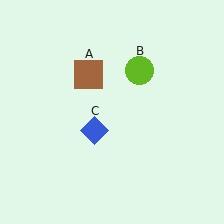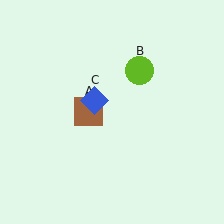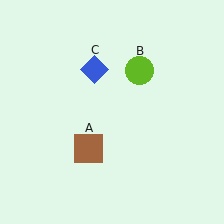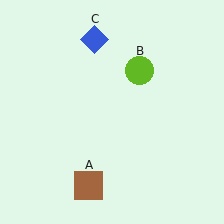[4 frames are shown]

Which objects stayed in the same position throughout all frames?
Lime circle (object B) remained stationary.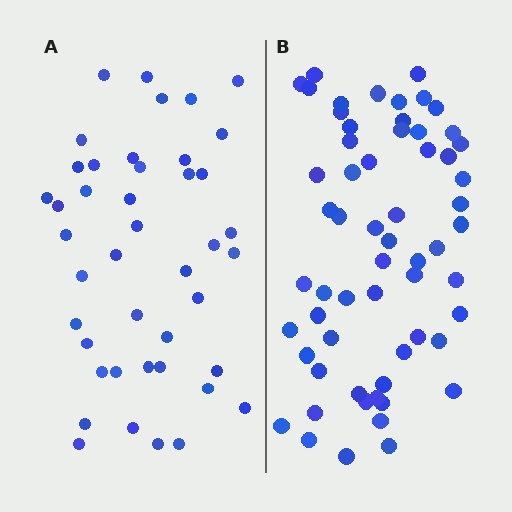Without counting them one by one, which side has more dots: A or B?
Region B (the right region) has more dots.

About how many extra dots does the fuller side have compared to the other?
Region B has approximately 15 more dots than region A.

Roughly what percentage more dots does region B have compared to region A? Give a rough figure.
About 40% more.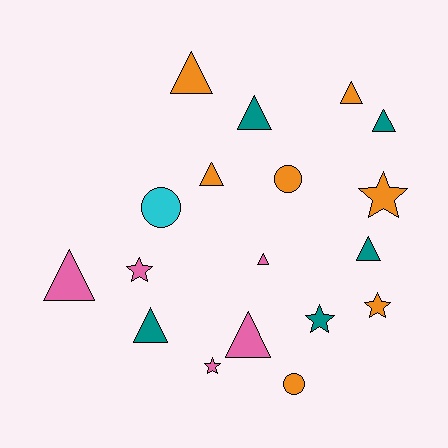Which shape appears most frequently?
Triangle, with 10 objects.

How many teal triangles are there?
There are 4 teal triangles.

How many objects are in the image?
There are 18 objects.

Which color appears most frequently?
Orange, with 7 objects.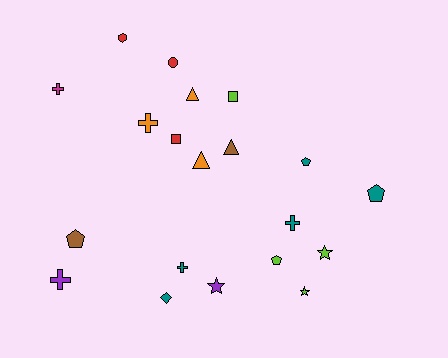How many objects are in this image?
There are 20 objects.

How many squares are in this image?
There are 2 squares.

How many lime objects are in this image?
There are 4 lime objects.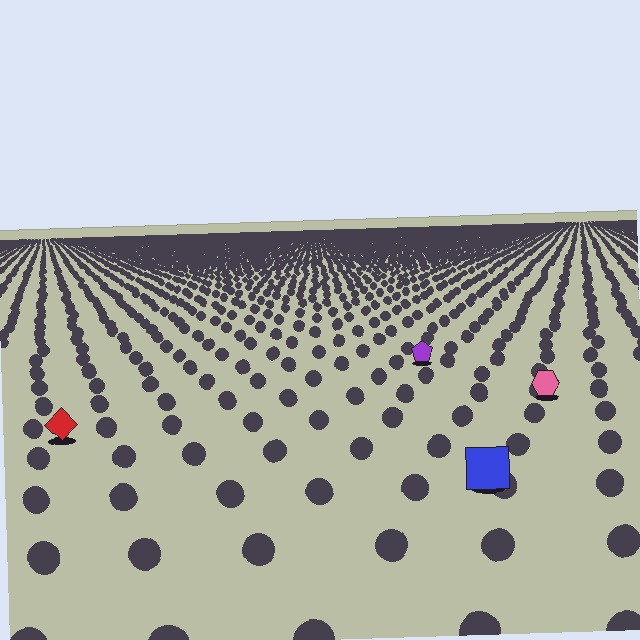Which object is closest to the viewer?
The blue square is closest. The texture marks near it are larger and more spread out.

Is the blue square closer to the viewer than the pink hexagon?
Yes. The blue square is closer — you can tell from the texture gradient: the ground texture is coarser near it.